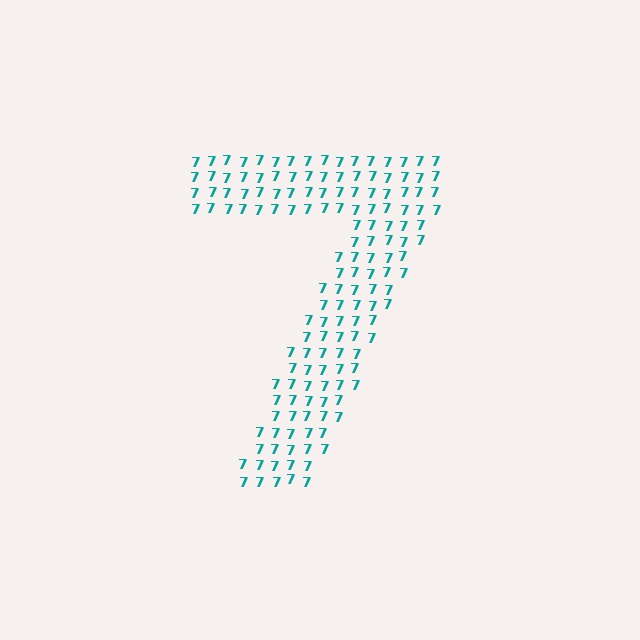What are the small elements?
The small elements are digit 7's.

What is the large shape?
The large shape is the digit 7.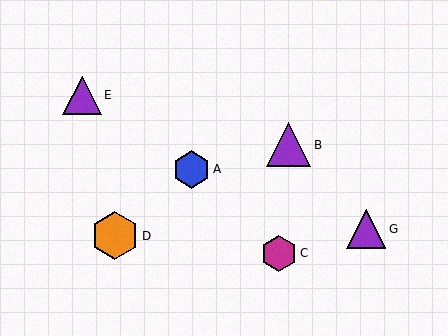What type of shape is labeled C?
Shape C is a magenta hexagon.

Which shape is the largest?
The orange hexagon (labeled D) is the largest.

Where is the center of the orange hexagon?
The center of the orange hexagon is at (115, 236).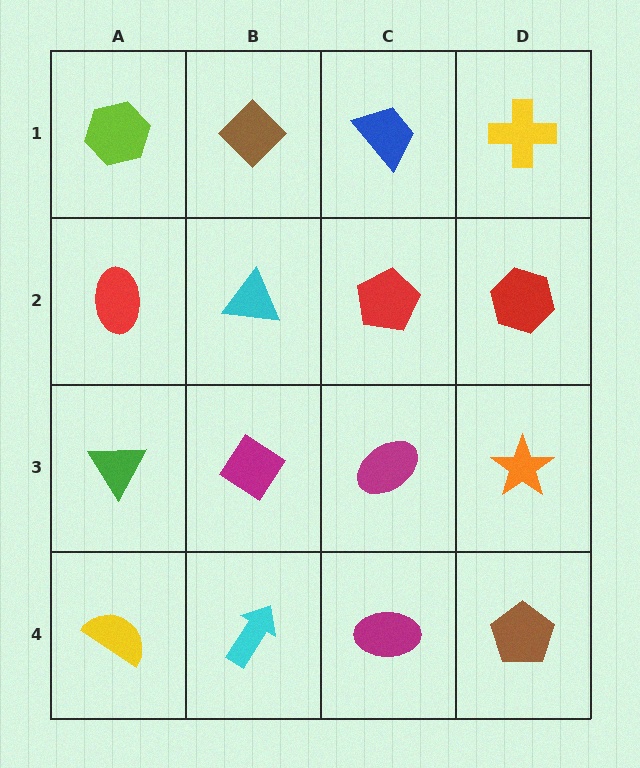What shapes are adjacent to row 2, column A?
A lime hexagon (row 1, column A), a green triangle (row 3, column A), a cyan triangle (row 2, column B).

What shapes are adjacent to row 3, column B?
A cyan triangle (row 2, column B), a cyan arrow (row 4, column B), a green triangle (row 3, column A), a magenta ellipse (row 3, column C).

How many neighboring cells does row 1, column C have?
3.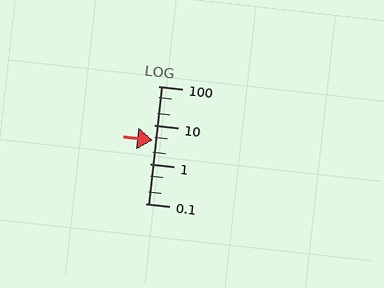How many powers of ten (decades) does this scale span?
The scale spans 3 decades, from 0.1 to 100.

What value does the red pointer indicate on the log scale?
The pointer indicates approximately 4.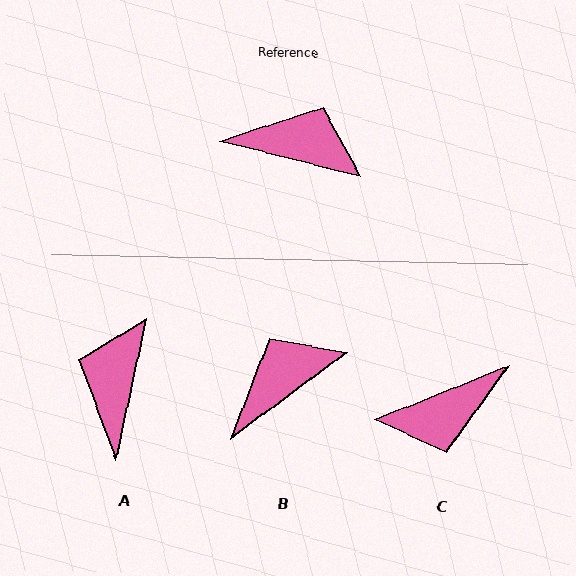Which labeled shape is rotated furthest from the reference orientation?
C, about 144 degrees away.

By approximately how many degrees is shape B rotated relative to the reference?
Approximately 51 degrees counter-clockwise.